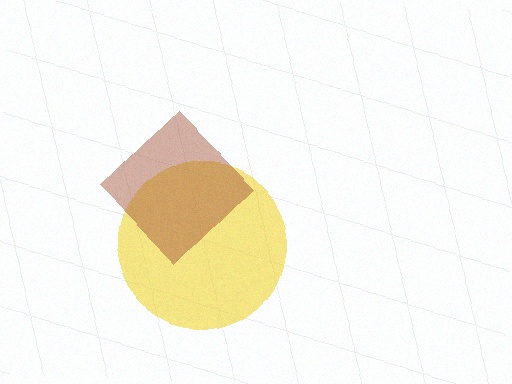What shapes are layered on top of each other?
The layered shapes are: a yellow circle, a brown diamond.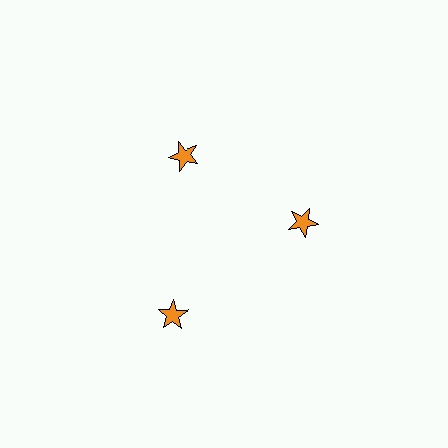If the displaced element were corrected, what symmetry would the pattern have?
It would have 3-fold rotational symmetry — the pattern would map onto itself every 120 degrees.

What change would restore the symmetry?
The symmetry would be restored by moving it inward, back onto the ring so that all 3 stars sit at equal angles and equal distance from the center.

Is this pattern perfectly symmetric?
No. The 3 orange stars are arranged in a ring, but one element near the 7 o'clock position is pushed outward from the center, breaking the 3-fold rotational symmetry.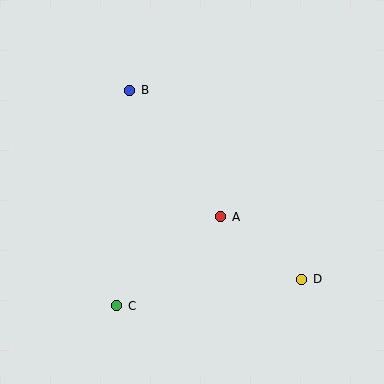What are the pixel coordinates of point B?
Point B is at (130, 90).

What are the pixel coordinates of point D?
Point D is at (302, 279).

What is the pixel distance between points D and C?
The distance between D and C is 187 pixels.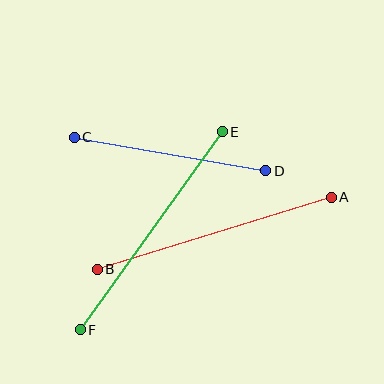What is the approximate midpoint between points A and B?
The midpoint is at approximately (214, 233) pixels.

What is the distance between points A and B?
The distance is approximately 245 pixels.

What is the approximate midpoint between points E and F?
The midpoint is at approximately (151, 231) pixels.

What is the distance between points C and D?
The distance is approximately 195 pixels.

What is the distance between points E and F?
The distance is approximately 243 pixels.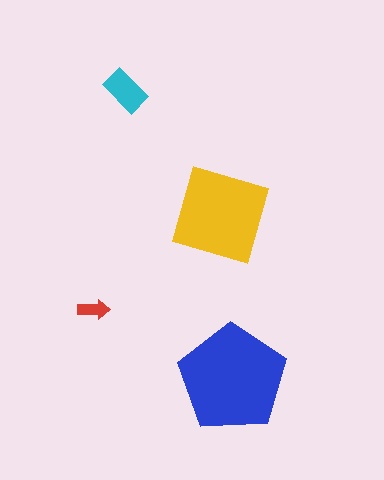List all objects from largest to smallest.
The blue pentagon, the yellow diamond, the cyan rectangle, the red arrow.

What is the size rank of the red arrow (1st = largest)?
4th.